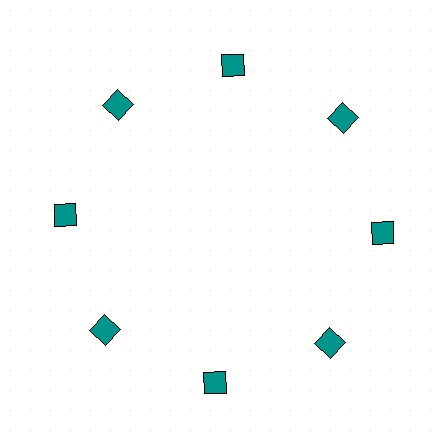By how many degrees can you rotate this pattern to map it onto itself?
The pattern maps onto itself every 45 degrees of rotation.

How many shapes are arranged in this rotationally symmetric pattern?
There are 8 shapes, arranged in 8 groups of 1.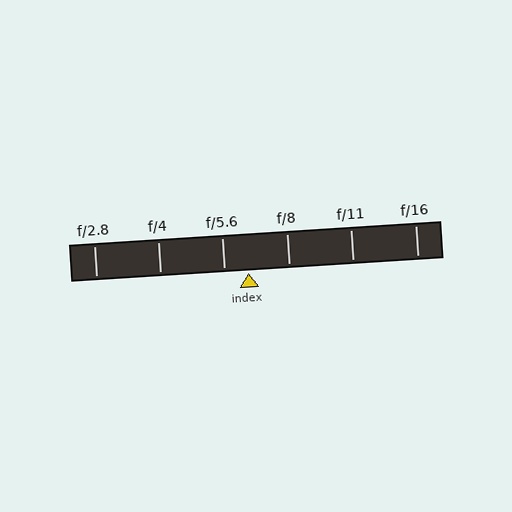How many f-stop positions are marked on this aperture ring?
There are 6 f-stop positions marked.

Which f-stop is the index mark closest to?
The index mark is closest to f/5.6.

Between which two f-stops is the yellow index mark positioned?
The index mark is between f/5.6 and f/8.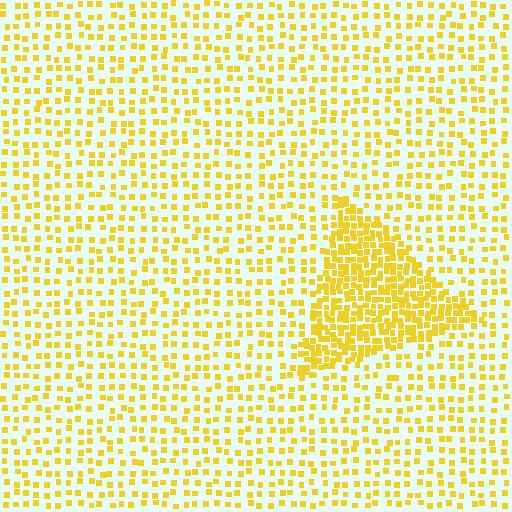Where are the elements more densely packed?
The elements are more densely packed inside the triangle boundary.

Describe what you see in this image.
The image contains small yellow elements arranged at two different densities. A triangle-shaped region is visible where the elements are more densely packed than the surrounding area.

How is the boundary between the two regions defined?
The boundary is defined by a change in element density (approximately 2.5x ratio). All elements are the same color, size, and shape.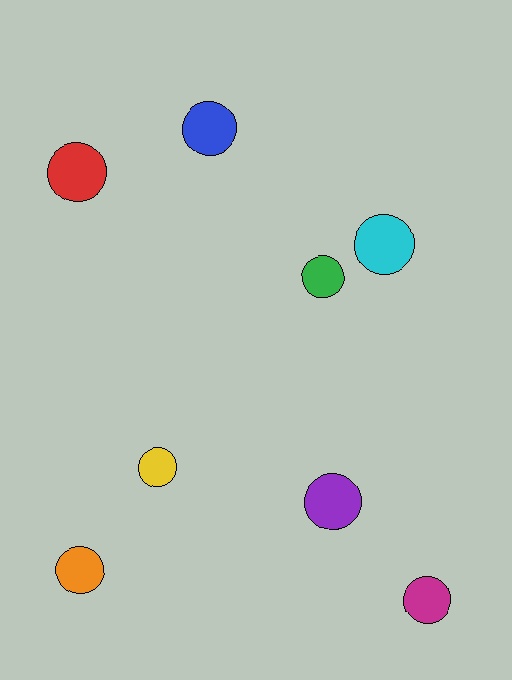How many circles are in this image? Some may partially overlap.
There are 8 circles.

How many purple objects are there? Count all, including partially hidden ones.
There is 1 purple object.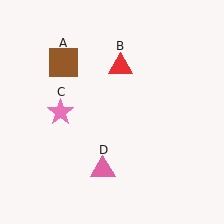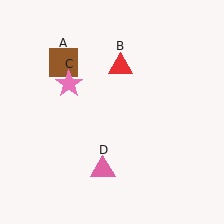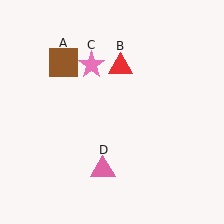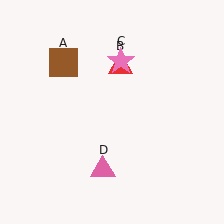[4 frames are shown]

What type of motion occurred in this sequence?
The pink star (object C) rotated clockwise around the center of the scene.